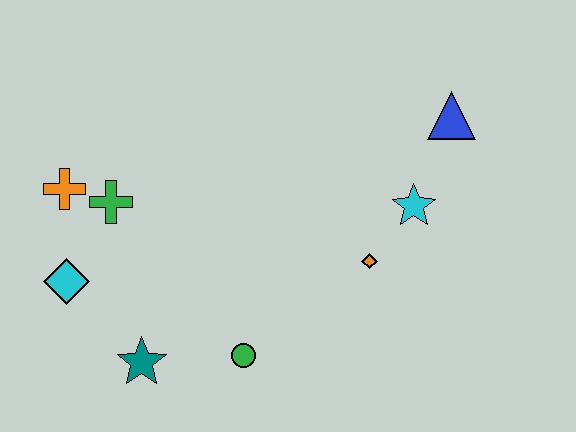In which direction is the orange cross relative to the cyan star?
The orange cross is to the left of the cyan star.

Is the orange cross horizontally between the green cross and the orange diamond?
No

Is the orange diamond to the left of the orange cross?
No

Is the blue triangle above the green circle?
Yes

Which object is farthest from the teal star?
The blue triangle is farthest from the teal star.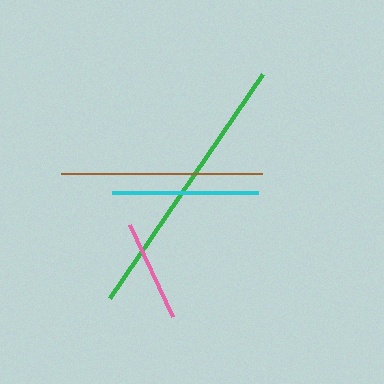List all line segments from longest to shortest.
From longest to shortest: green, brown, cyan, pink.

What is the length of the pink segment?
The pink segment is approximately 101 pixels long.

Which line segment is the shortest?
The pink line is the shortest at approximately 101 pixels.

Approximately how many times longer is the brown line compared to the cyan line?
The brown line is approximately 1.4 times the length of the cyan line.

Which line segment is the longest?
The green line is the longest at approximately 271 pixels.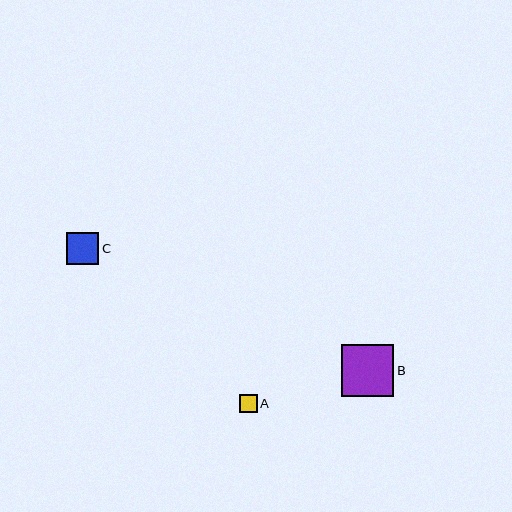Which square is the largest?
Square B is the largest with a size of approximately 52 pixels.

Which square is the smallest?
Square A is the smallest with a size of approximately 18 pixels.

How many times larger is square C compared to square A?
Square C is approximately 1.8 times the size of square A.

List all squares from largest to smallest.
From largest to smallest: B, C, A.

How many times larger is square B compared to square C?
Square B is approximately 1.6 times the size of square C.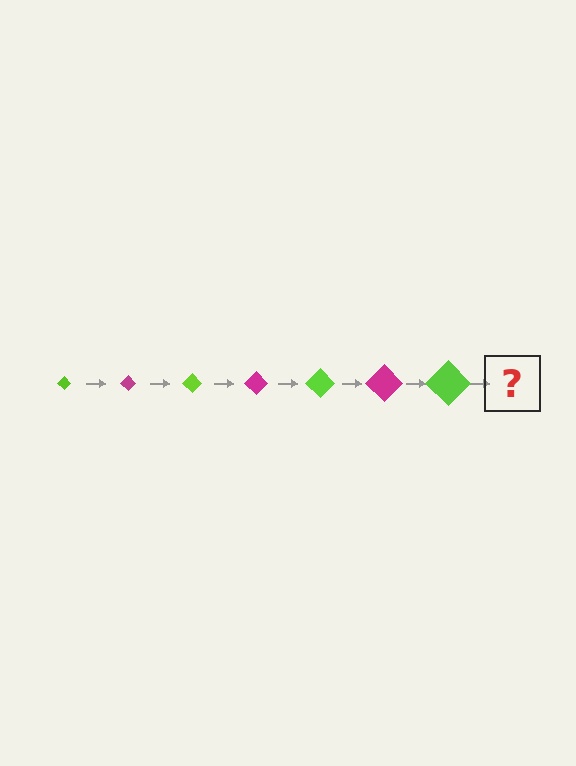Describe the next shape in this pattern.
It should be a magenta diamond, larger than the previous one.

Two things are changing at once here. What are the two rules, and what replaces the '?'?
The two rules are that the diamond grows larger each step and the color cycles through lime and magenta. The '?' should be a magenta diamond, larger than the previous one.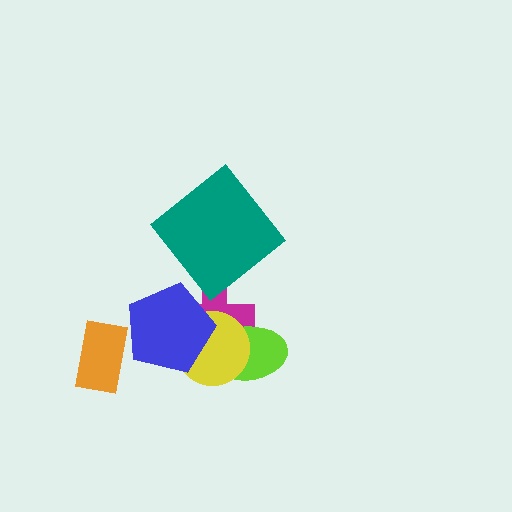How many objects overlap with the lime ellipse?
2 objects overlap with the lime ellipse.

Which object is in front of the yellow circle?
The blue pentagon is in front of the yellow circle.